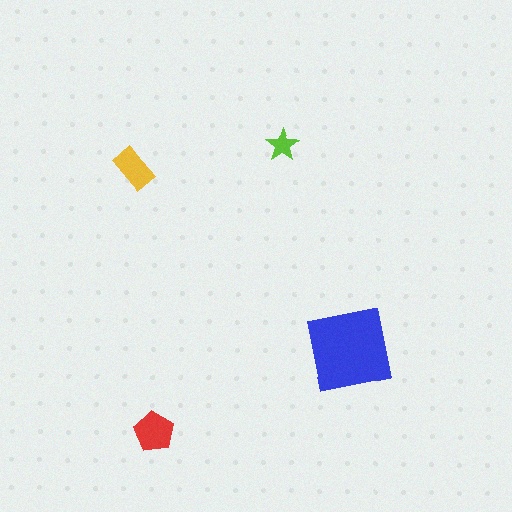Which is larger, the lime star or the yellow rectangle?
The yellow rectangle.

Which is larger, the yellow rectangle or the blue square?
The blue square.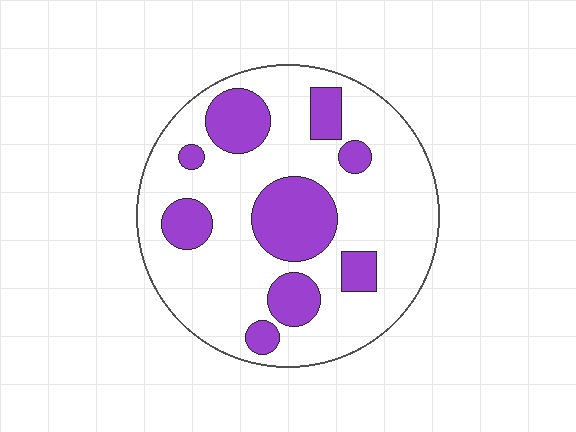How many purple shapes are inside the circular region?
9.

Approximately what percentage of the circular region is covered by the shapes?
Approximately 25%.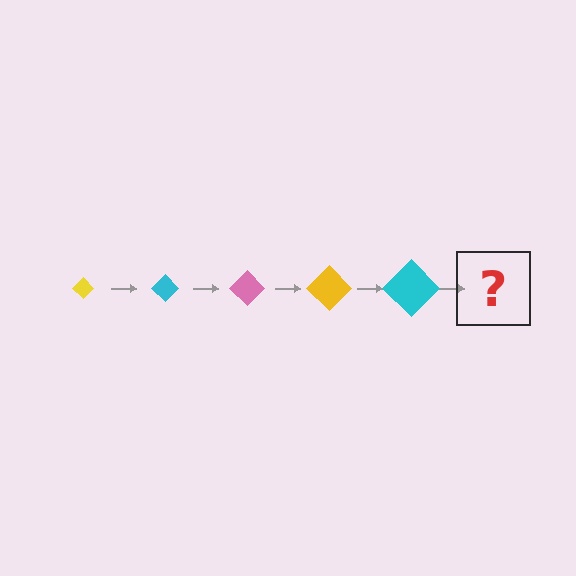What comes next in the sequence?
The next element should be a pink diamond, larger than the previous one.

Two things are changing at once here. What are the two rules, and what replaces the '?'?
The two rules are that the diamond grows larger each step and the color cycles through yellow, cyan, and pink. The '?' should be a pink diamond, larger than the previous one.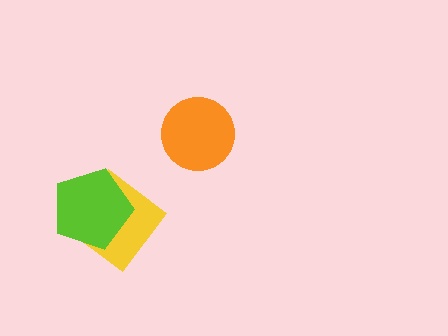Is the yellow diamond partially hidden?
Yes, it is partially covered by another shape.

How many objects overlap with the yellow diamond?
1 object overlaps with the yellow diamond.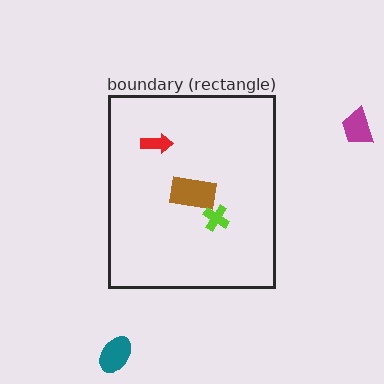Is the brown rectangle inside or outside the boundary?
Inside.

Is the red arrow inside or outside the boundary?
Inside.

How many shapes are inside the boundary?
3 inside, 2 outside.